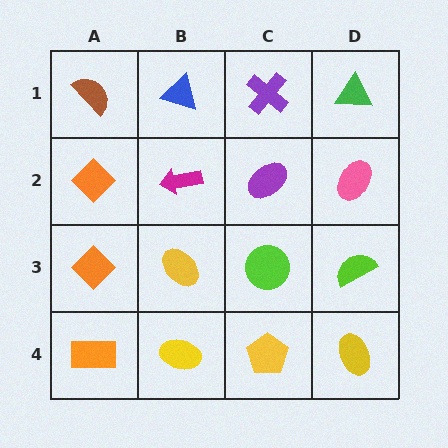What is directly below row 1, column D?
A pink ellipse.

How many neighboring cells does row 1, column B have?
3.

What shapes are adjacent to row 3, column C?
A purple ellipse (row 2, column C), a yellow pentagon (row 4, column C), a yellow ellipse (row 3, column B), a lime semicircle (row 3, column D).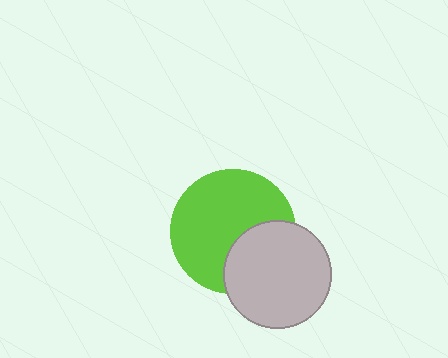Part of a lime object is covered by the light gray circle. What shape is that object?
It is a circle.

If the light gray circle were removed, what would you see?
You would see the complete lime circle.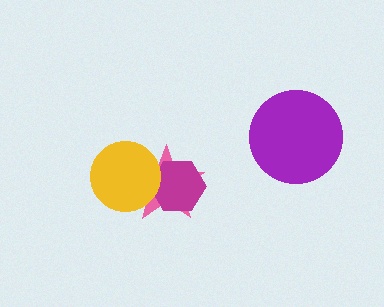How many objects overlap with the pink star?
2 objects overlap with the pink star.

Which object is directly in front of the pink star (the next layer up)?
The magenta hexagon is directly in front of the pink star.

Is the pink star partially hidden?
Yes, it is partially covered by another shape.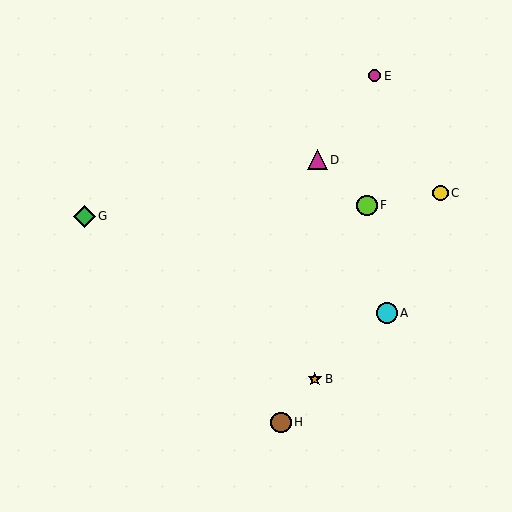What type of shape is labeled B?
Shape B is an orange star.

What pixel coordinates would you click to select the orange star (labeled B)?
Click at (315, 379) to select the orange star B.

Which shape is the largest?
The green diamond (labeled G) is the largest.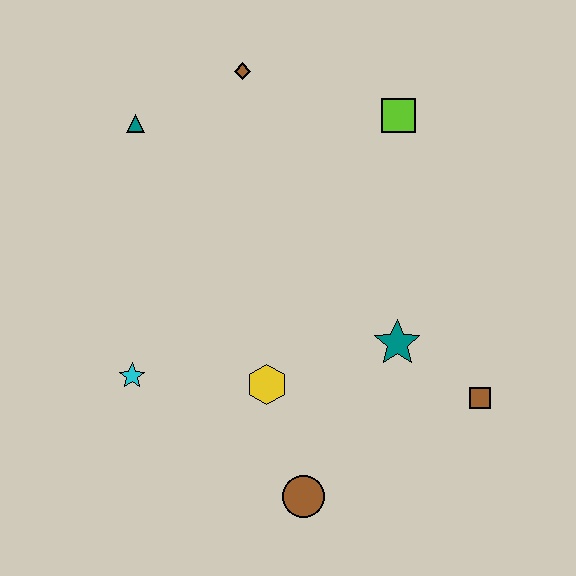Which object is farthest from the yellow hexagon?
The brown diamond is farthest from the yellow hexagon.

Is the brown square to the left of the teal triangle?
No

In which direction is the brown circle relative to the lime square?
The brown circle is below the lime square.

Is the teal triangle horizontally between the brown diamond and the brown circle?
No